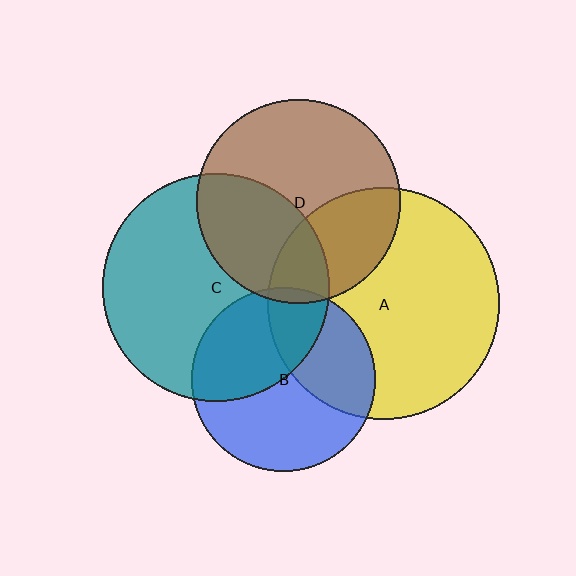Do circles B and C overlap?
Yes.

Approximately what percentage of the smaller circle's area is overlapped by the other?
Approximately 40%.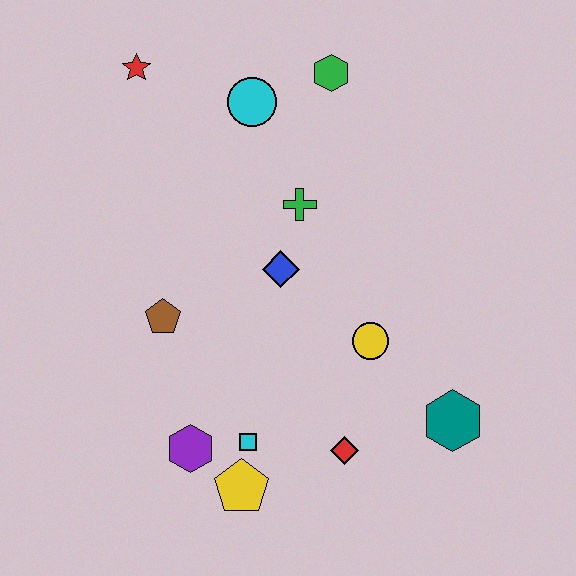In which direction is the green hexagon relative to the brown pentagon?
The green hexagon is above the brown pentagon.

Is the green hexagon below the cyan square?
No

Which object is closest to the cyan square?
The yellow pentagon is closest to the cyan square.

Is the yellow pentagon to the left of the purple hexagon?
No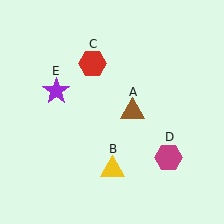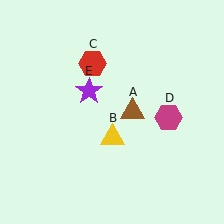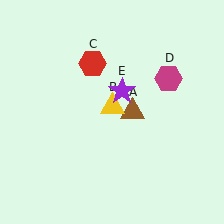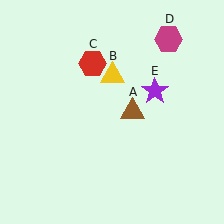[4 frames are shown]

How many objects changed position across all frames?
3 objects changed position: yellow triangle (object B), magenta hexagon (object D), purple star (object E).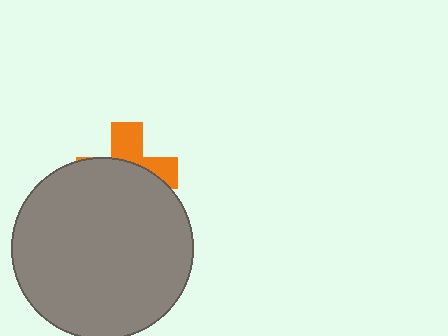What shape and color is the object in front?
The object in front is a gray circle.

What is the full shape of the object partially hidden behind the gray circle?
The partially hidden object is an orange cross.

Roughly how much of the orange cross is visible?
A small part of it is visible (roughly 36%).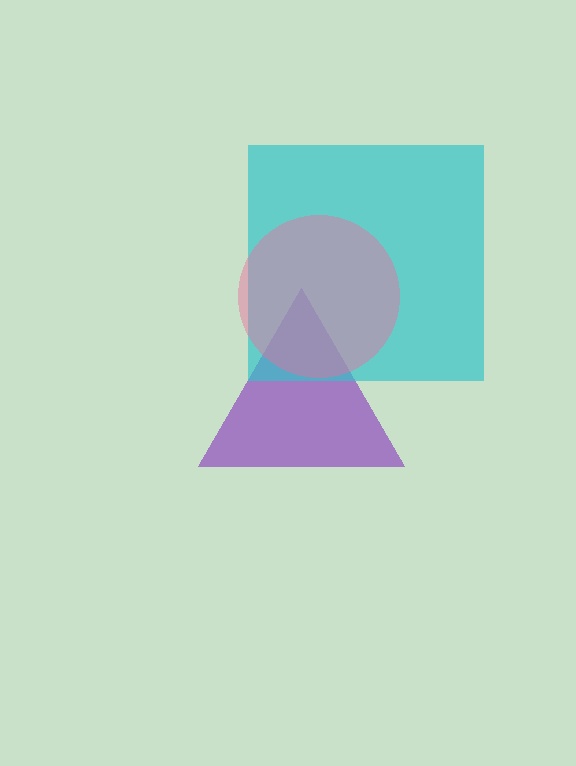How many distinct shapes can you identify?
There are 3 distinct shapes: a purple triangle, a cyan square, a pink circle.